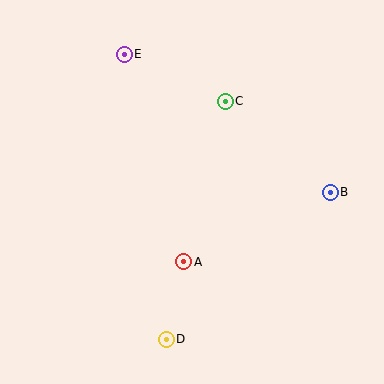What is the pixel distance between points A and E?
The distance between A and E is 216 pixels.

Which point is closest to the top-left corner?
Point E is closest to the top-left corner.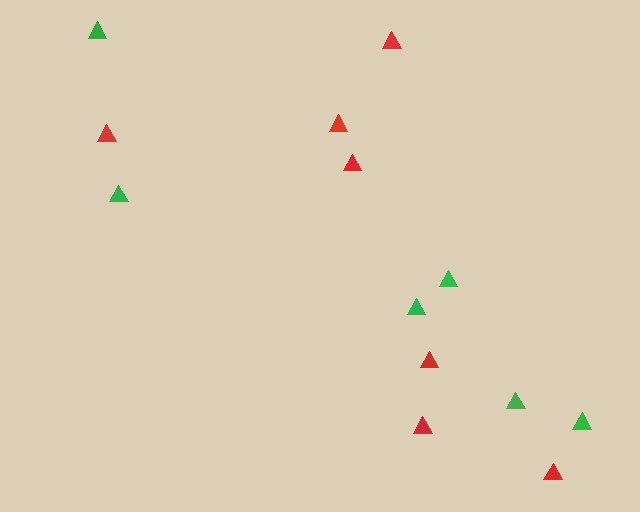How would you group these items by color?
There are 2 groups: one group of red triangles (7) and one group of green triangles (6).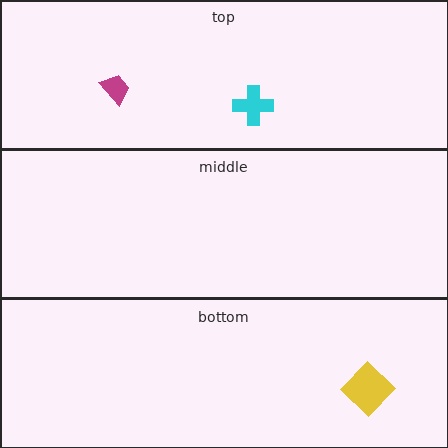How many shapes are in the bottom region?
1.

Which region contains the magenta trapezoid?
The top region.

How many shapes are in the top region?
2.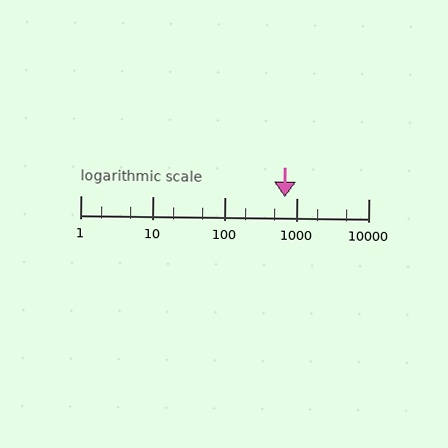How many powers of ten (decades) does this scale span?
The scale spans 4 decades, from 1 to 10000.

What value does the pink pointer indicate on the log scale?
The pointer indicates approximately 690.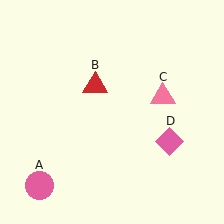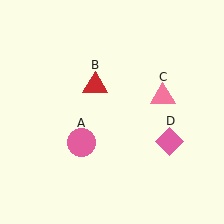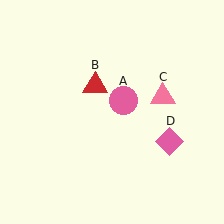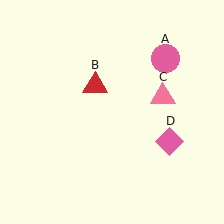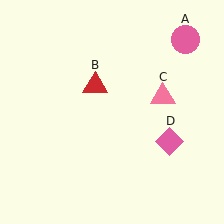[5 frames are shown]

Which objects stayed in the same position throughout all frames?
Red triangle (object B) and pink triangle (object C) and pink diamond (object D) remained stationary.